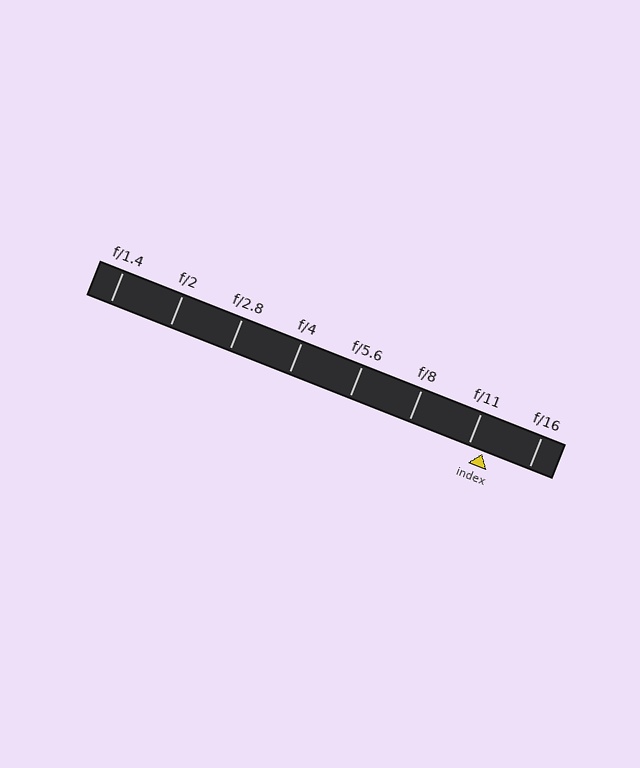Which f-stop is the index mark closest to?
The index mark is closest to f/11.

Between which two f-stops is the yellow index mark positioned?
The index mark is between f/11 and f/16.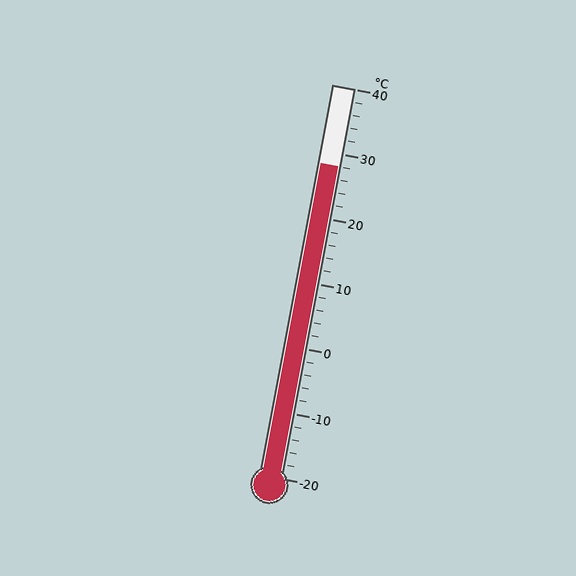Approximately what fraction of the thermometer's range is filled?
The thermometer is filled to approximately 80% of its range.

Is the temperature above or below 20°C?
The temperature is above 20°C.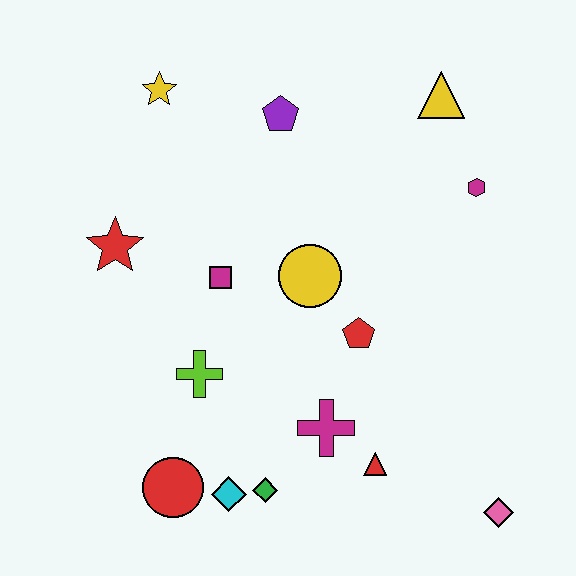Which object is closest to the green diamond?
The cyan diamond is closest to the green diamond.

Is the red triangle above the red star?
No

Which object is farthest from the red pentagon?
The yellow star is farthest from the red pentagon.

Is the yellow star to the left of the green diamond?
Yes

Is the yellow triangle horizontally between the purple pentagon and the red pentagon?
No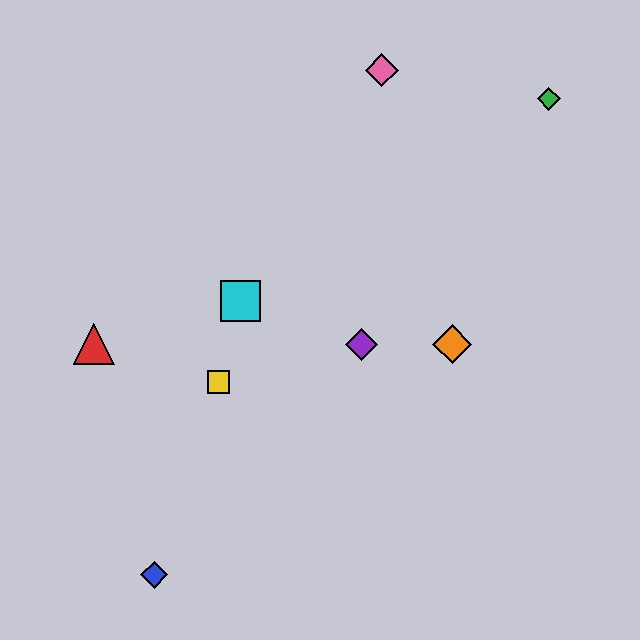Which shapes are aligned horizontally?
The red triangle, the purple diamond, the orange diamond are aligned horizontally.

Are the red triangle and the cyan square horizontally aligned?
No, the red triangle is at y≈344 and the cyan square is at y≈301.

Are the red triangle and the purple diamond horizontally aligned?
Yes, both are at y≈344.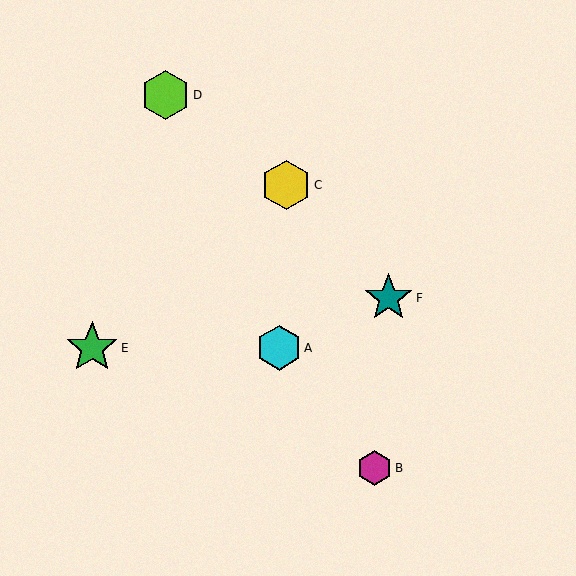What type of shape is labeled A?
Shape A is a cyan hexagon.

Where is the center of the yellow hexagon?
The center of the yellow hexagon is at (286, 185).